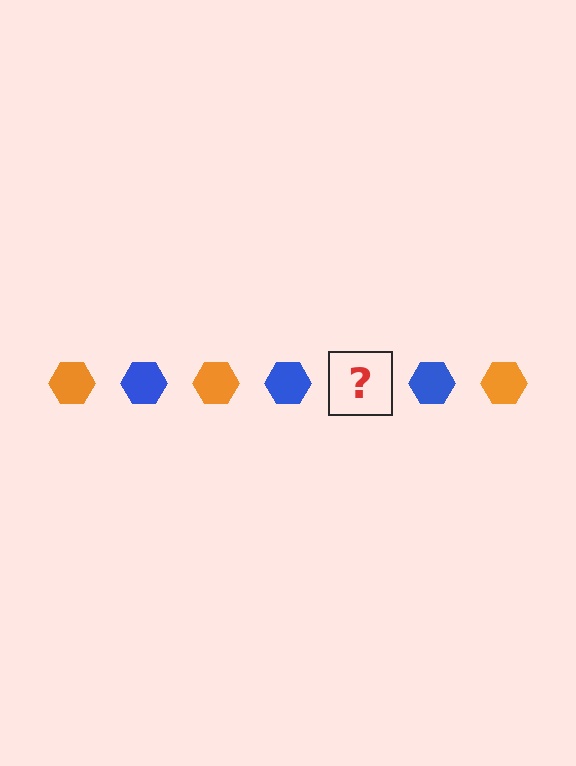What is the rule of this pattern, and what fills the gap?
The rule is that the pattern cycles through orange, blue hexagons. The gap should be filled with an orange hexagon.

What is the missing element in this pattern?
The missing element is an orange hexagon.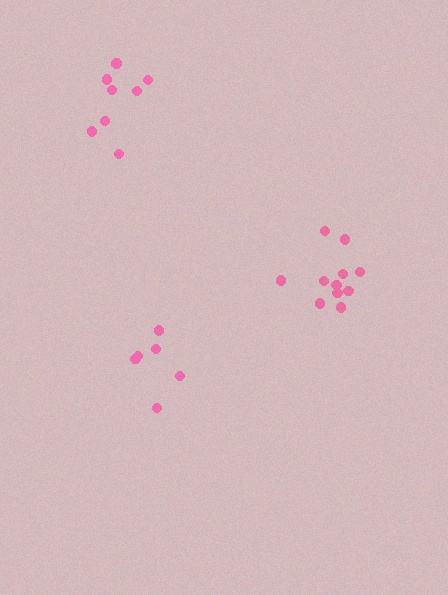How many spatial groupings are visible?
There are 3 spatial groupings.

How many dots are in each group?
Group 1: 6 dots, Group 2: 8 dots, Group 3: 11 dots (25 total).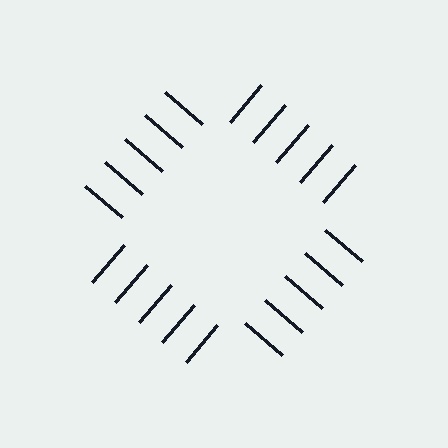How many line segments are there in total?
20 — 5 along each of the 4 edges.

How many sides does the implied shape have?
4 sides — the line-ends trace a square.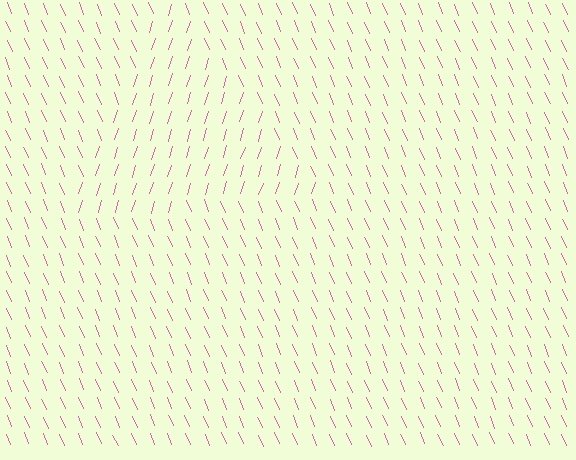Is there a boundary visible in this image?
Yes, there is a texture boundary formed by a change in line orientation.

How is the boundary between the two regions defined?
The boundary is defined purely by a change in line orientation (approximately 40 degrees difference). All lines are the same color and thickness.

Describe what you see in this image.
The image is filled with small pink line segments. A triangle region in the image has lines oriented differently from the surrounding lines, creating a visible texture boundary.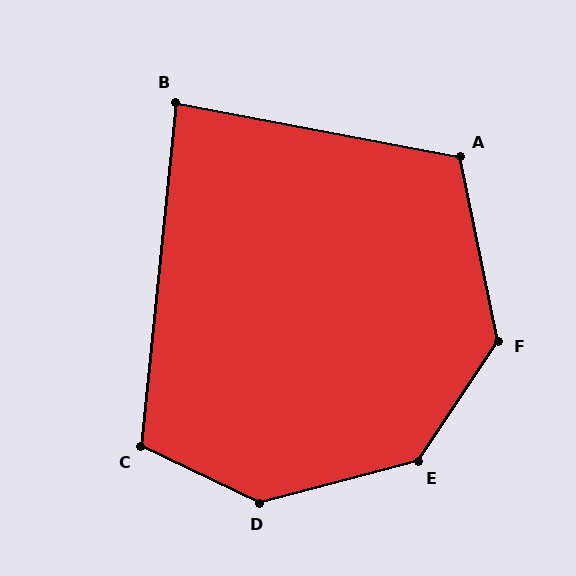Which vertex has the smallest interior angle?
B, at approximately 85 degrees.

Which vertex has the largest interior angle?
D, at approximately 140 degrees.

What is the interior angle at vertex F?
Approximately 135 degrees (obtuse).